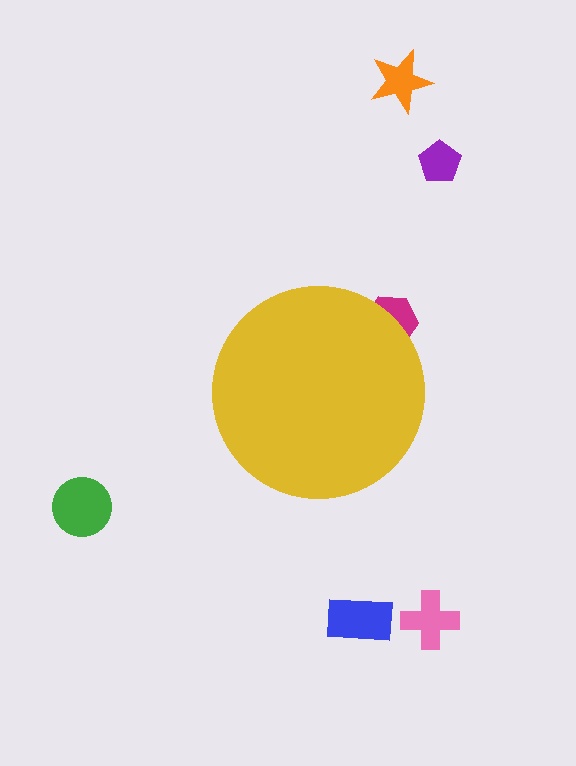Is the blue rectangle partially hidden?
No, the blue rectangle is fully visible.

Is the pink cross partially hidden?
No, the pink cross is fully visible.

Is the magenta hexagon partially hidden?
Yes, the magenta hexagon is partially hidden behind the yellow circle.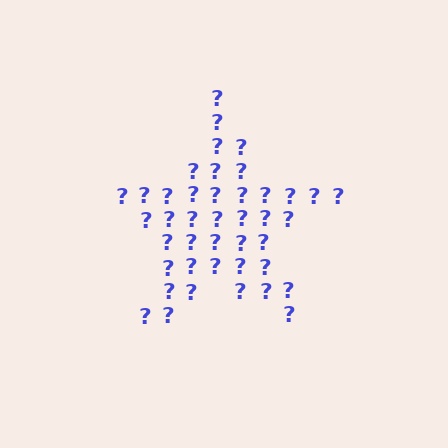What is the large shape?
The large shape is a star.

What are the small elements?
The small elements are question marks.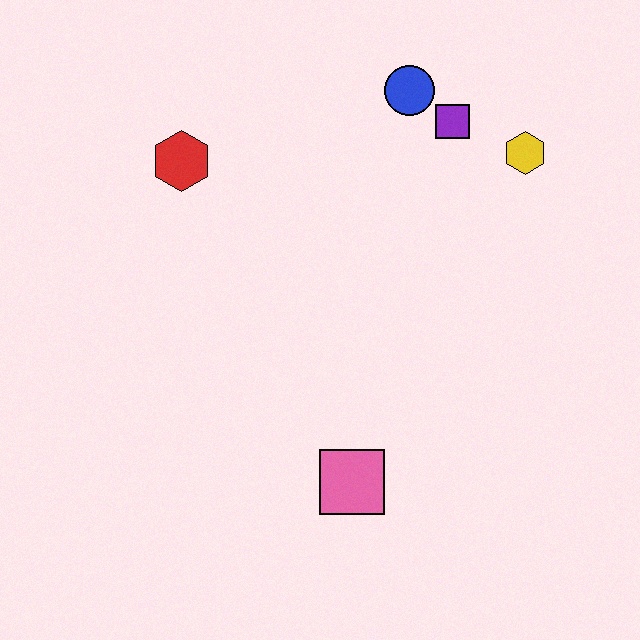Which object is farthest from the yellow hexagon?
The pink square is farthest from the yellow hexagon.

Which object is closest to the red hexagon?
The blue circle is closest to the red hexagon.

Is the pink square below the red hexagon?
Yes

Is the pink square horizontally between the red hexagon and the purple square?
Yes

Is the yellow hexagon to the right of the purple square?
Yes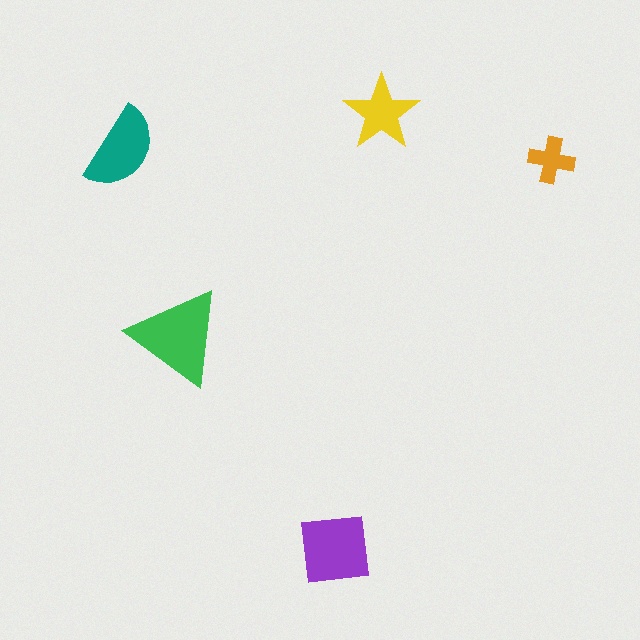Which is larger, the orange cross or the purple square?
The purple square.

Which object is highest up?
The yellow star is topmost.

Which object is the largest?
The green triangle.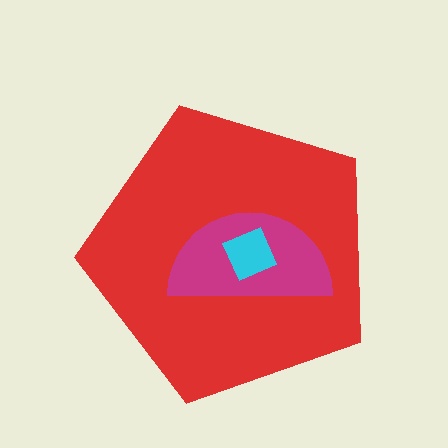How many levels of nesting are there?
3.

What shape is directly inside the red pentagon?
The magenta semicircle.